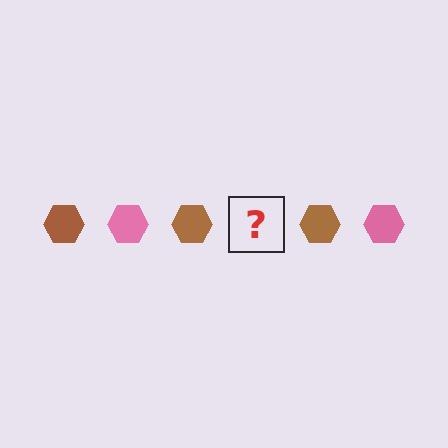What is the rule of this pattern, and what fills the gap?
The rule is that the pattern cycles through brown, pink hexagons. The gap should be filled with a pink hexagon.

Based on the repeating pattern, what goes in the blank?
The blank should be a pink hexagon.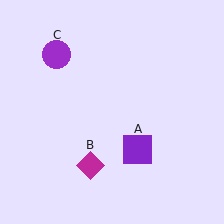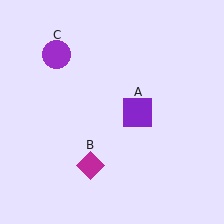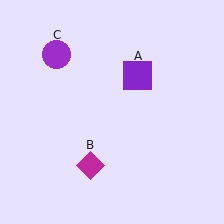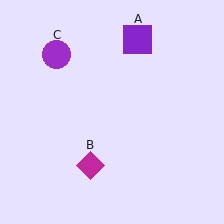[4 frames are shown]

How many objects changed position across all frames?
1 object changed position: purple square (object A).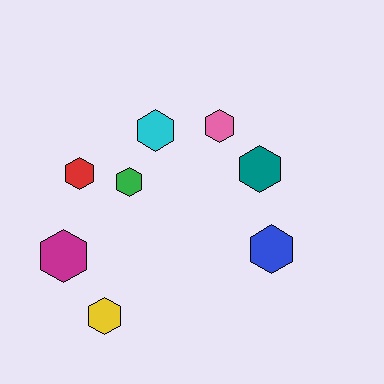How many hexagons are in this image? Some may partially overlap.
There are 8 hexagons.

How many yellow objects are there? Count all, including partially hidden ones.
There is 1 yellow object.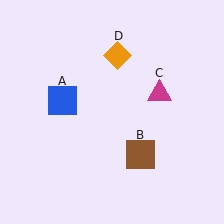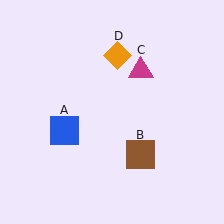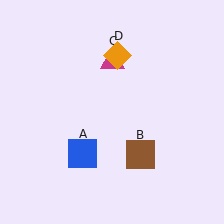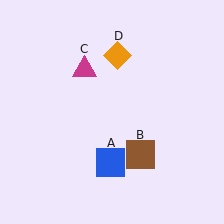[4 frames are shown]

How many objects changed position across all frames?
2 objects changed position: blue square (object A), magenta triangle (object C).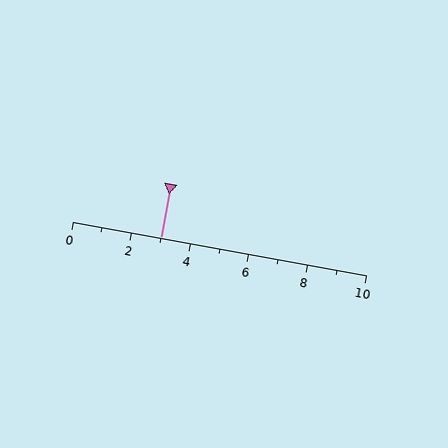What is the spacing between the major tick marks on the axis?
The major ticks are spaced 2 apart.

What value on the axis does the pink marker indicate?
The marker indicates approximately 3.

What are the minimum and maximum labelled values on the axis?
The axis runs from 0 to 10.